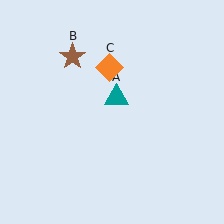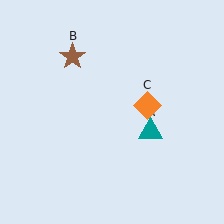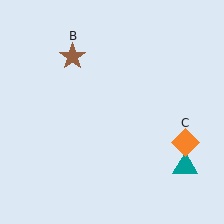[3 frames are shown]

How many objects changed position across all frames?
2 objects changed position: teal triangle (object A), orange diamond (object C).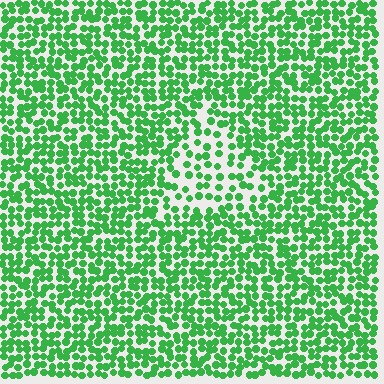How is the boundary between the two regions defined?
The boundary is defined by a change in element density (approximately 1.8x ratio). All elements are the same color, size, and shape.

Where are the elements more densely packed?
The elements are more densely packed outside the triangle boundary.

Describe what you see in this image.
The image contains small green elements arranged at two different densities. A triangle-shaped region is visible where the elements are less densely packed than the surrounding area.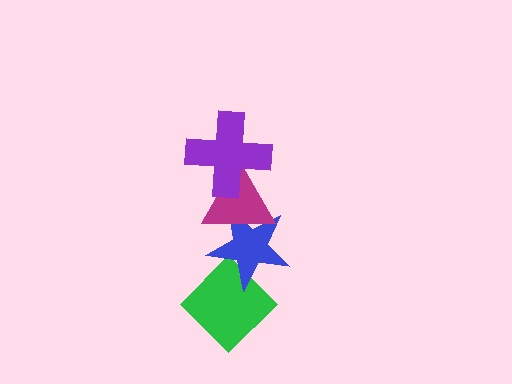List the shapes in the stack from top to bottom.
From top to bottom: the purple cross, the magenta triangle, the blue star, the green diamond.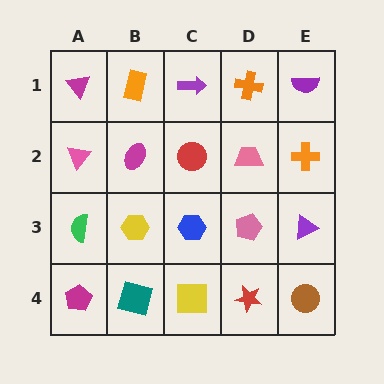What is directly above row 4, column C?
A blue hexagon.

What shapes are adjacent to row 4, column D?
A pink pentagon (row 3, column D), a yellow square (row 4, column C), a brown circle (row 4, column E).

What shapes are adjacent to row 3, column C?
A red circle (row 2, column C), a yellow square (row 4, column C), a yellow hexagon (row 3, column B), a pink pentagon (row 3, column D).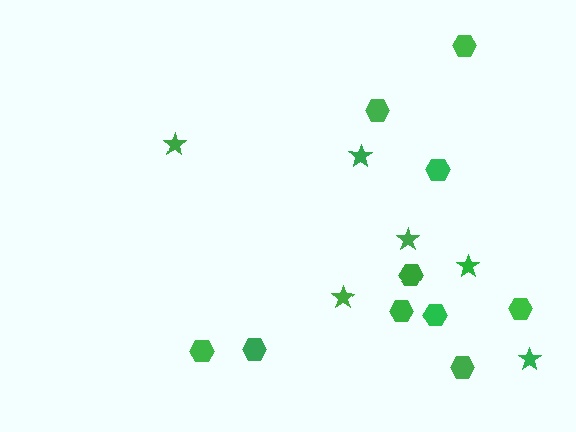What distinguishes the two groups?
There are 2 groups: one group of hexagons (10) and one group of stars (6).